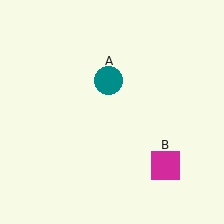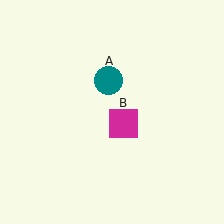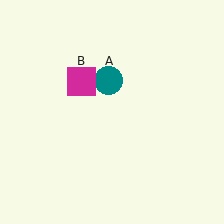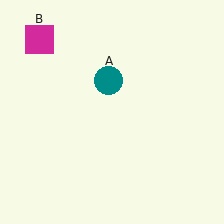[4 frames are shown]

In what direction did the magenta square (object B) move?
The magenta square (object B) moved up and to the left.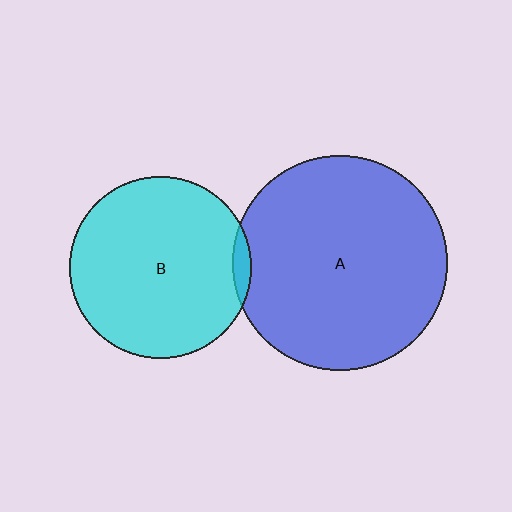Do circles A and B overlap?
Yes.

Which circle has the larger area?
Circle A (blue).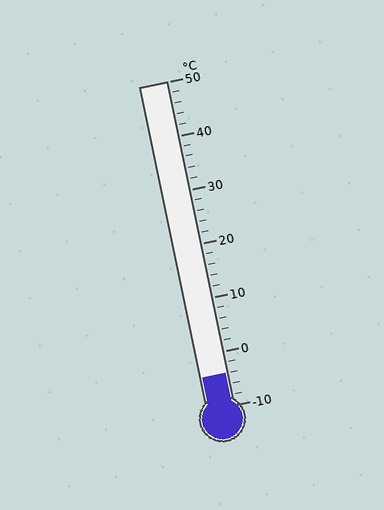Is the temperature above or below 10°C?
The temperature is below 10°C.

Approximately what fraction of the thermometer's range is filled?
The thermometer is filled to approximately 10% of its range.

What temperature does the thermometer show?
The thermometer shows approximately -4°C.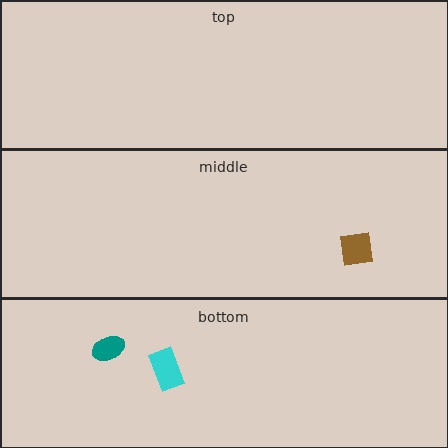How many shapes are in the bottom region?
2.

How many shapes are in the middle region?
1.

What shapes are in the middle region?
The brown square.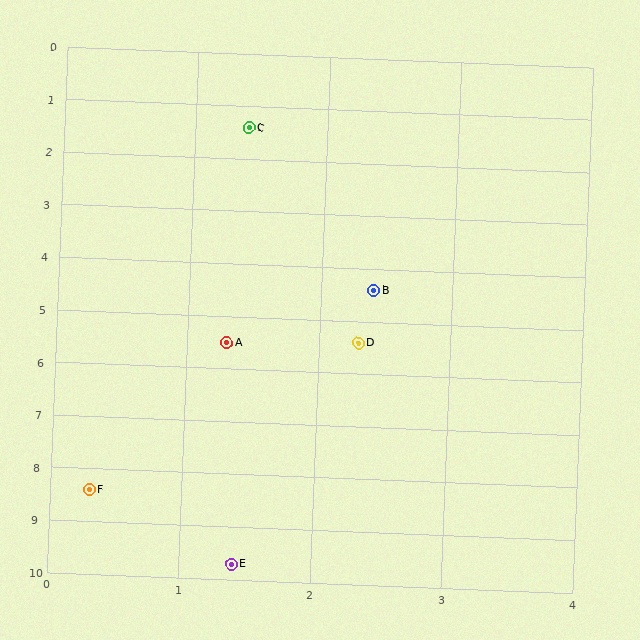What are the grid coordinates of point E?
Point E is at approximately (1.4, 9.7).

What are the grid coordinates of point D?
Point D is at approximately (2.3, 5.4).